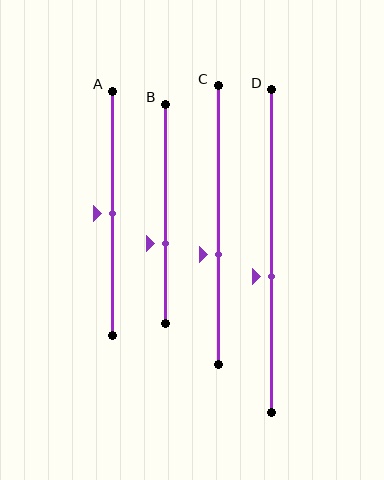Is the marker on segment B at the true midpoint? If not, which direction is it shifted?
No, the marker on segment B is shifted downward by about 13% of the segment length.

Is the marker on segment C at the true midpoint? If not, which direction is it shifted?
No, the marker on segment C is shifted downward by about 11% of the segment length.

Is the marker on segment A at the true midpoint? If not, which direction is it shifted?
Yes, the marker on segment A is at the true midpoint.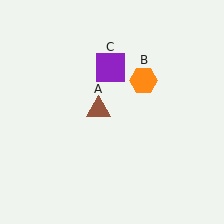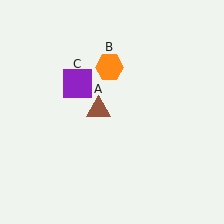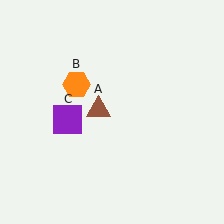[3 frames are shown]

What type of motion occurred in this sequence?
The orange hexagon (object B), purple square (object C) rotated counterclockwise around the center of the scene.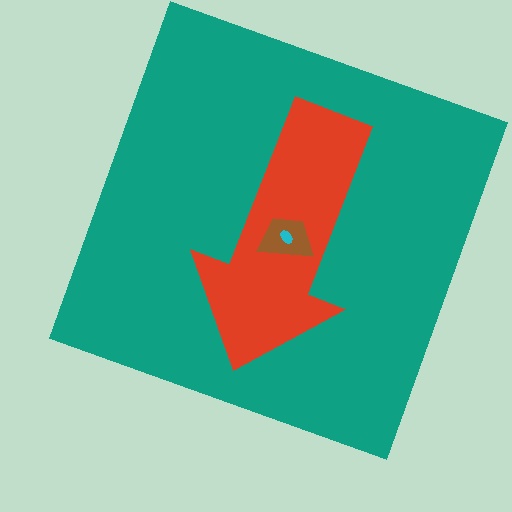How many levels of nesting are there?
4.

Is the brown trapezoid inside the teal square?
Yes.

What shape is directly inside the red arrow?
The brown trapezoid.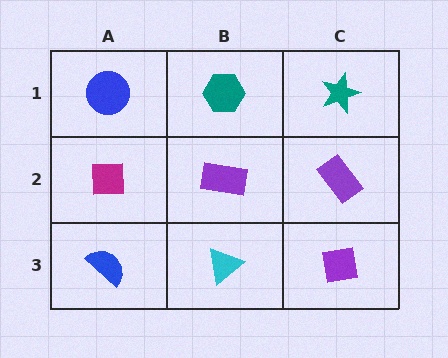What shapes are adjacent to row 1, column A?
A magenta square (row 2, column A), a teal hexagon (row 1, column B).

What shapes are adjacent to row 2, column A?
A blue circle (row 1, column A), a blue semicircle (row 3, column A), a purple rectangle (row 2, column B).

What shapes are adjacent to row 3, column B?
A purple rectangle (row 2, column B), a blue semicircle (row 3, column A), a purple square (row 3, column C).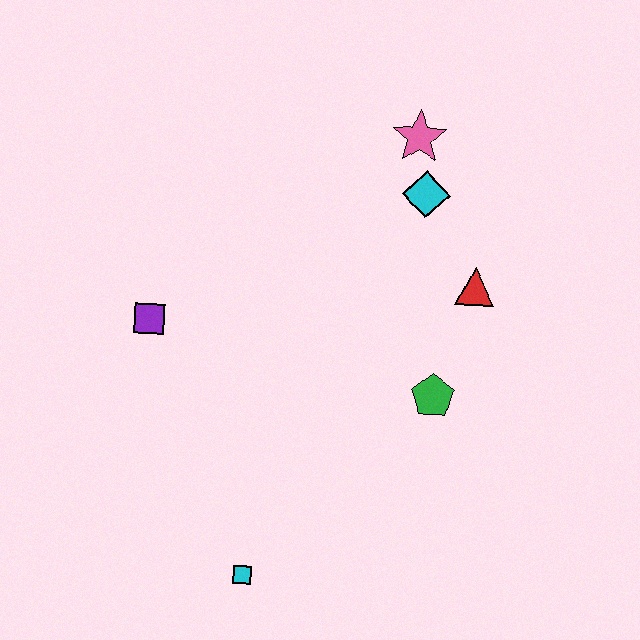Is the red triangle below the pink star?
Yes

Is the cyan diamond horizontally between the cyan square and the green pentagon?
Yes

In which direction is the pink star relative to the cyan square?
The pink star is above the cyan square.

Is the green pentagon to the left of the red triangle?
Yes